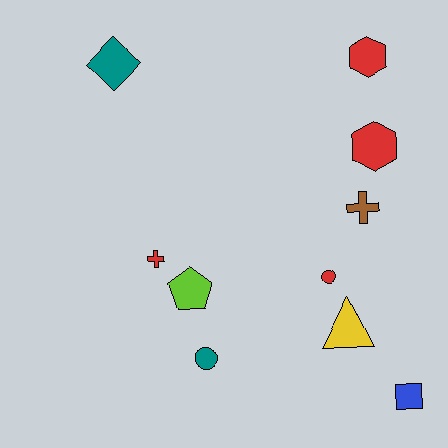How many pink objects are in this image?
There are no pink objects.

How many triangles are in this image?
There is 1 triangle.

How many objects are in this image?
There are 10 objects.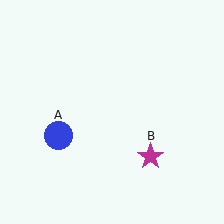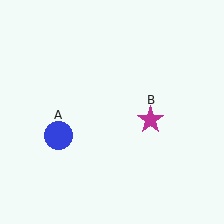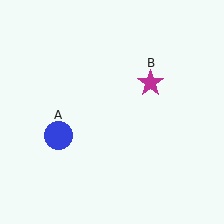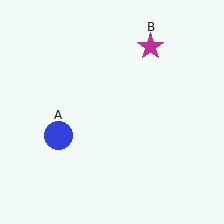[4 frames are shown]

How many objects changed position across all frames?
1 object changed position: magenta star (object B).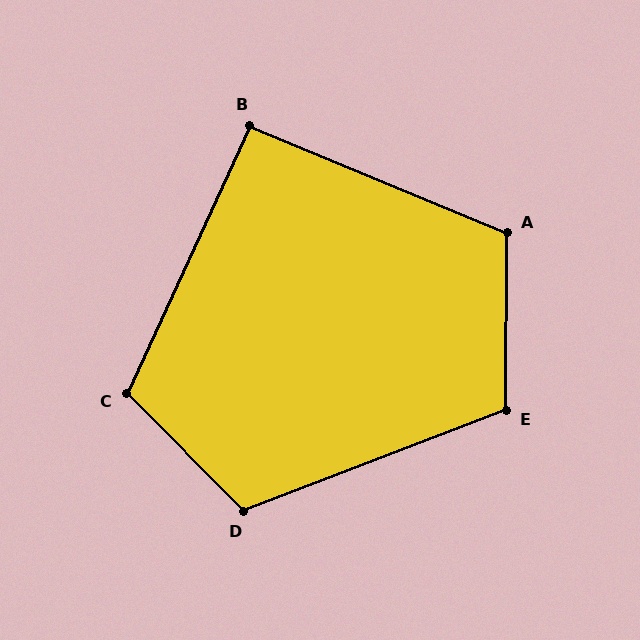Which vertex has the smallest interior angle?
B, at approximately 92 degrees.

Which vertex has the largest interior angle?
D, at approximately 113 degrees.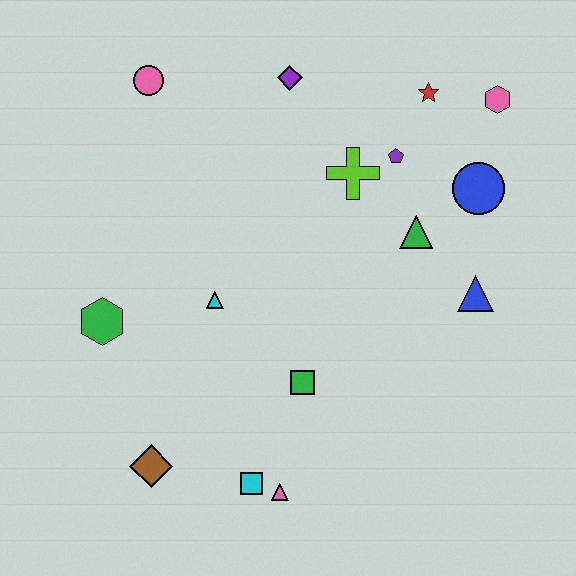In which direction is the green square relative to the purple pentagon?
The green square is below the purple pentagon.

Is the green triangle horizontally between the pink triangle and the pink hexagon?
Yes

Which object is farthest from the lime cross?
The brown diamond is farthest from the lime cross.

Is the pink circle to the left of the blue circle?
Yes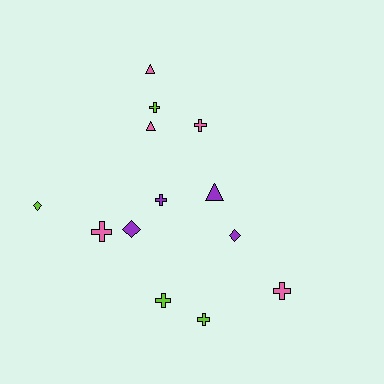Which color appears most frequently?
Pink, with 5 objects.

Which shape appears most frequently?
Cross, with 7 objects.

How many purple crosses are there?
There is 1 purple cross.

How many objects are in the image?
There are 13 objects.